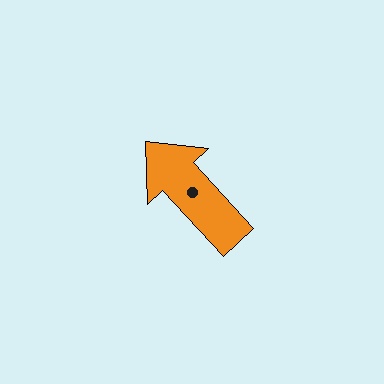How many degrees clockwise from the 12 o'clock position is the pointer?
Approximately 318 degrees.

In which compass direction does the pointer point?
Northwest.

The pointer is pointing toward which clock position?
Roughly 11 o'clock.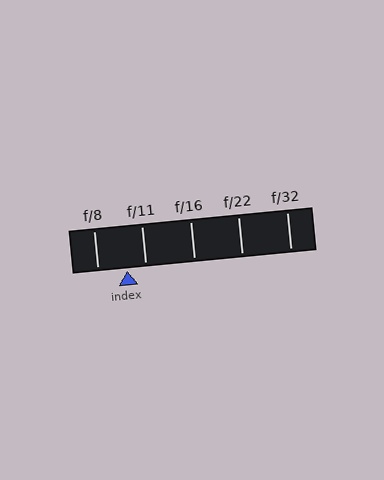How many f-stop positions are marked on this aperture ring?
There are 5 f-stop positions marked.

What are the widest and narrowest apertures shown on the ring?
The widest aperture shown is f/8 and the narrowest is f/32.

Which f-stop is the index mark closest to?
The index mark is closest to f/11.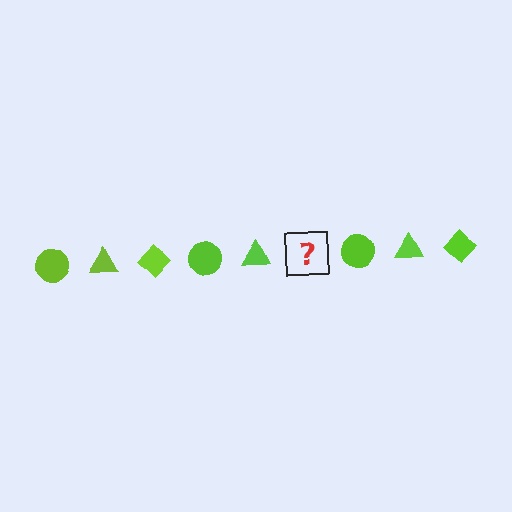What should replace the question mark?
The question mark should be replaced with a lime diamond.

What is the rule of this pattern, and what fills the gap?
The rule is that the pattern cycles through circle, triangle, diamond shapes in lime. The gap should be filled with a lime diamond.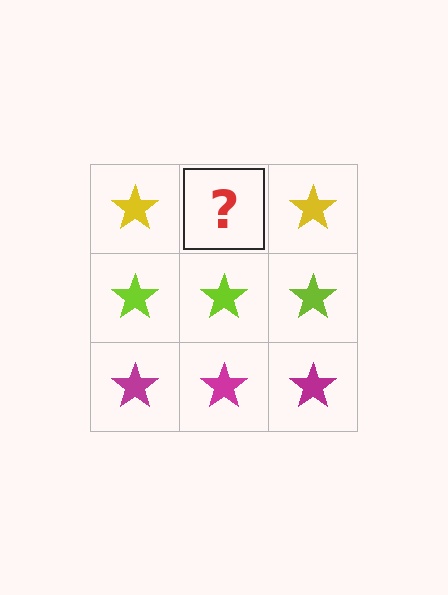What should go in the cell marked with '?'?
The missing cell should contain a yellow star.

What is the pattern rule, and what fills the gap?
The rule is that each row has a consistent color. The gap should be filled with a yellow star.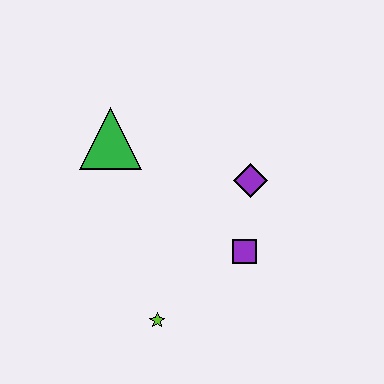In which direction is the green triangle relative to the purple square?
The green triangle is to the left of the purple square.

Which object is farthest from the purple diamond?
The lime star is farthest from the purple diamond.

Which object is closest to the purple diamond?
The purple square is closest to the purple diamond.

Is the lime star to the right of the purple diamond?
No